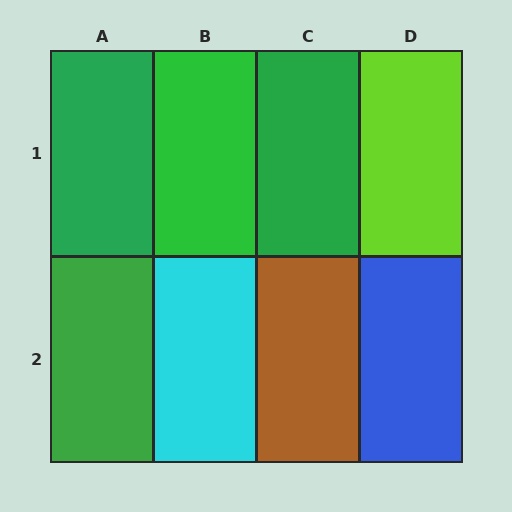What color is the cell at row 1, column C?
Green.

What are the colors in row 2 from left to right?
Green, cyan, brown, blue.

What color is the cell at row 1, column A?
Green.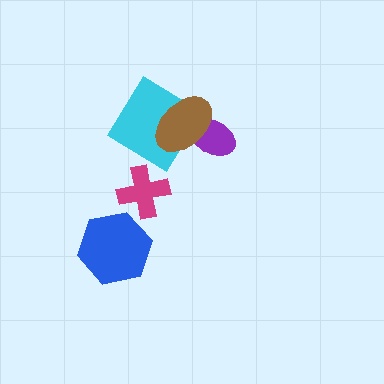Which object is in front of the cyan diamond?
The brown ellipse is in front of the cyan diamond.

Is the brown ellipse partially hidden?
No, no other shape covers it.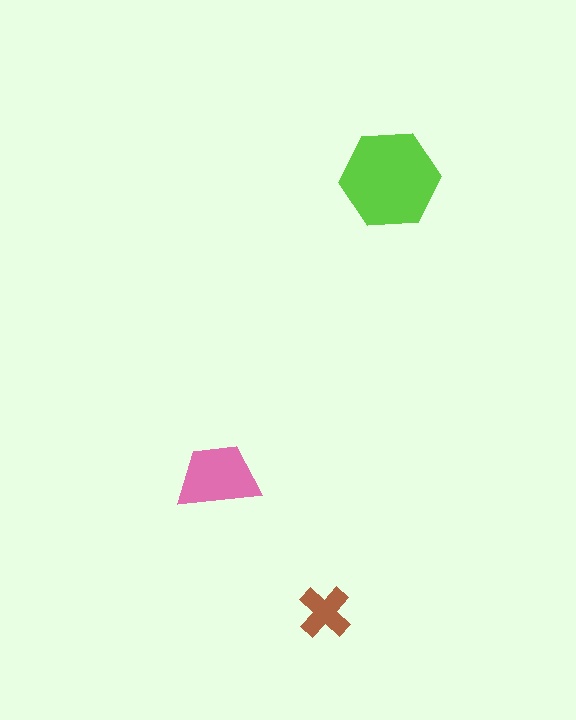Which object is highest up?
The lime hexagon is topmost.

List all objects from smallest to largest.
The brown cross, the pink trapezoid, the lime hexagon.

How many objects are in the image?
There are 3 objects in the image.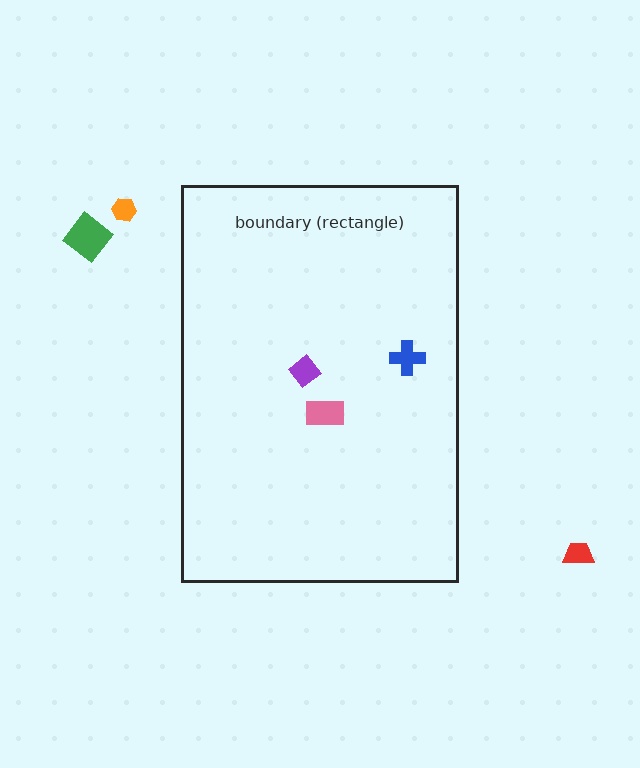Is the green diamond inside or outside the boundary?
Outside.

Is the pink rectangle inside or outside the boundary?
Inside.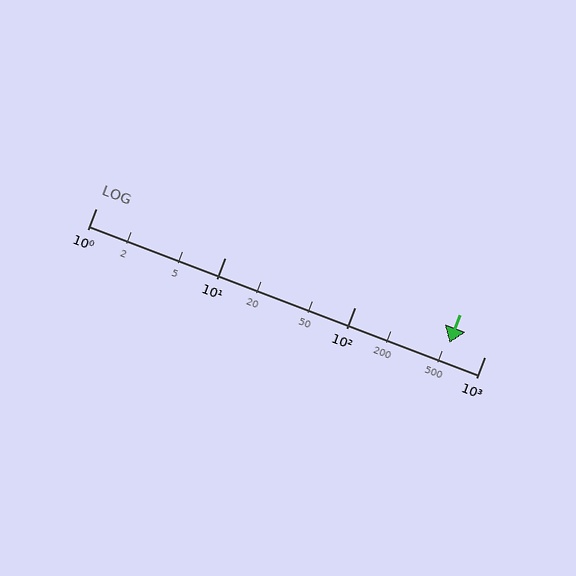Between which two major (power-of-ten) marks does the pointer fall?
The pointer is between 100 and 1000.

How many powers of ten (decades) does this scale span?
The scale spans 3 decades, from 1 to 1000.